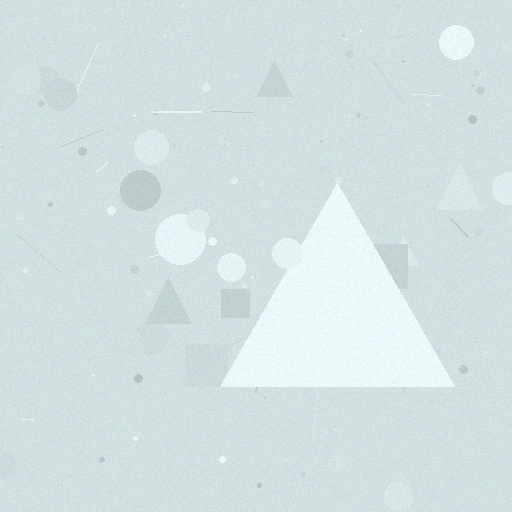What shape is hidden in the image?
A triangle is hidden in the image.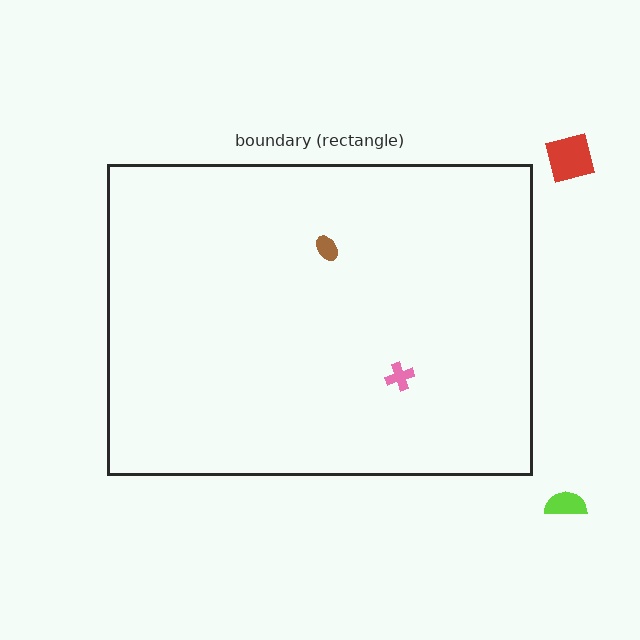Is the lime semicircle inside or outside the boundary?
Outside.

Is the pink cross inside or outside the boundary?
Inside.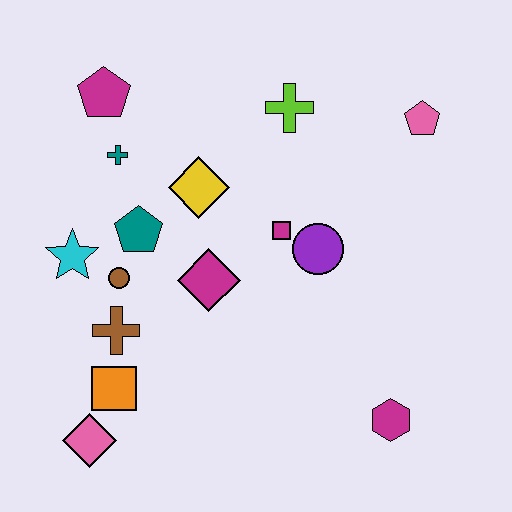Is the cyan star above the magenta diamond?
Yes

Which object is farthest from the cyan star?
The pink pentagon is farthest from the cyan star.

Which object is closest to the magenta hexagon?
The purple circle is closest to the magenta hexagon.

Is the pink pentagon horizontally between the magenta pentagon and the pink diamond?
No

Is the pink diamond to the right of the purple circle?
No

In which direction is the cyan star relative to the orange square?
The cyan star is above the orange square.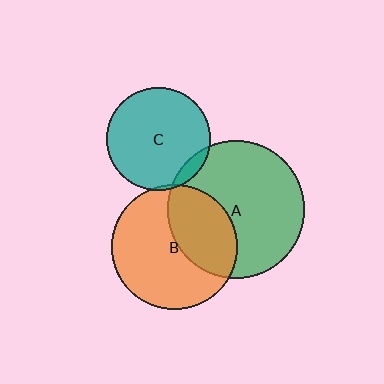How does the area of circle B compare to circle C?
Approximately 1.5 times.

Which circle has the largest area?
Circle A (green).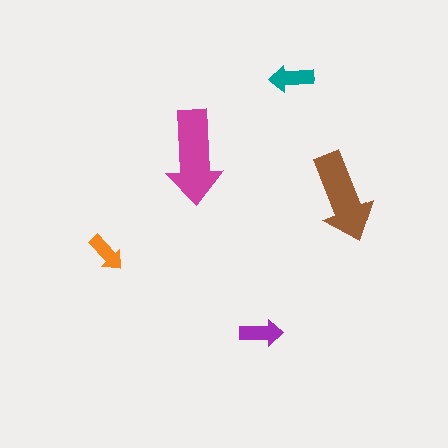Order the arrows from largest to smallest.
the magenta one, the brown one, the teal one, the purple one, the orange one.